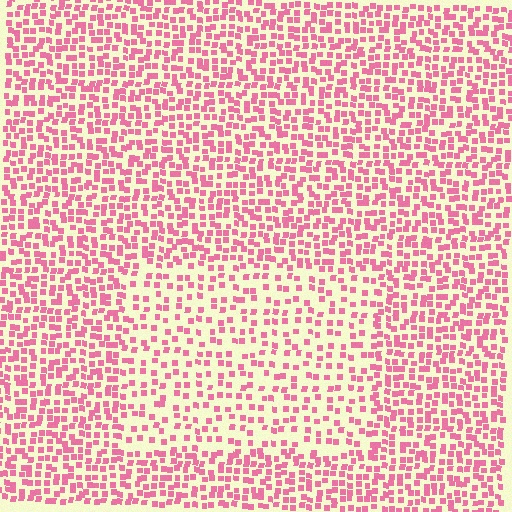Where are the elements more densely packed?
The elements are more densely packed outside the rectangle boundary.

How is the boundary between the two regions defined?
The boundary is defined by a change in element density (approximately 1.8x ratio). All elements are the same color, size, and shape.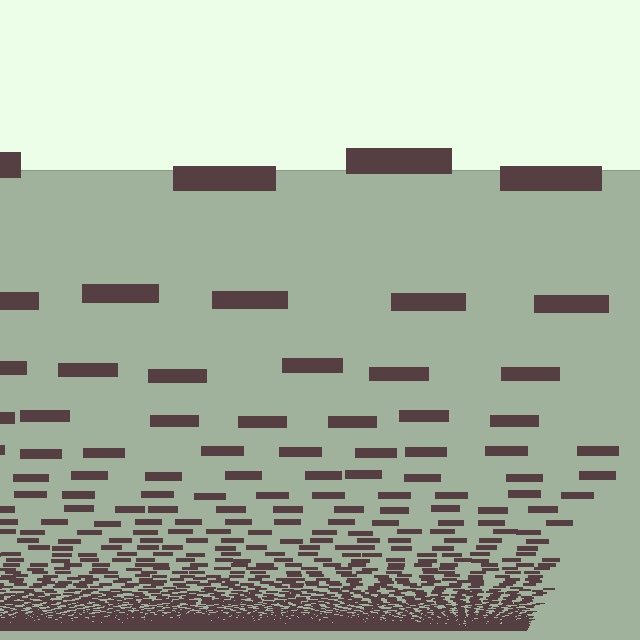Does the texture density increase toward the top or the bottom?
Density increases toward the bottom.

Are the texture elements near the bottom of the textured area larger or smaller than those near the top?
Smaller. The gradient is inverted — elements near the bottom are smaller and denser.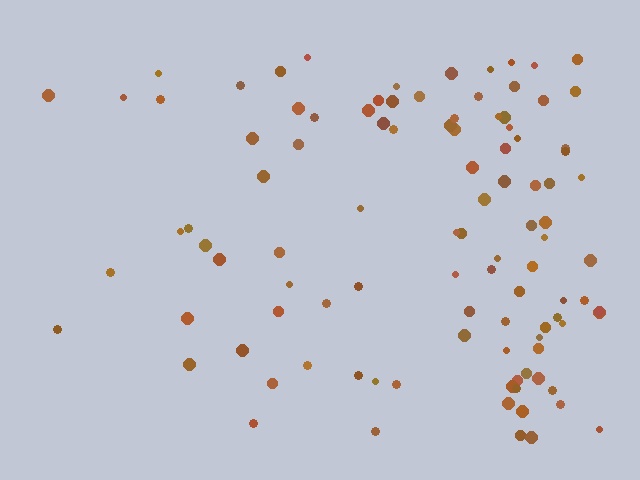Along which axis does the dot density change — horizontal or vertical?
Horizontal.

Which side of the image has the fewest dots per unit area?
The left.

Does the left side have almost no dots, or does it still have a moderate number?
Still a moderate number, just noticeably fewer than the right.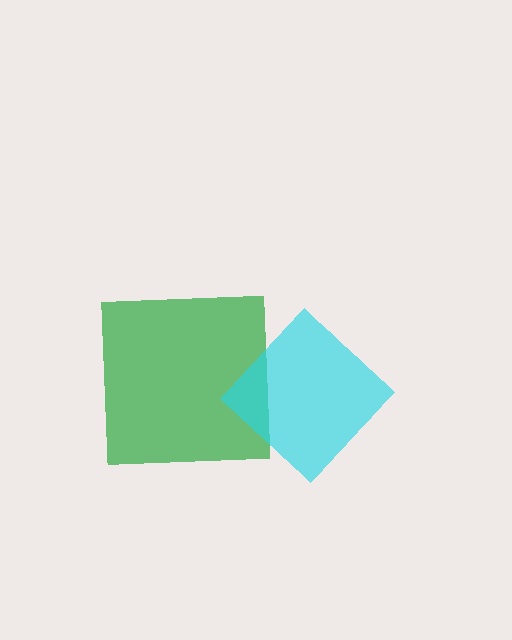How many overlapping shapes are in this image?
There are 2 overlapping shapes in the image.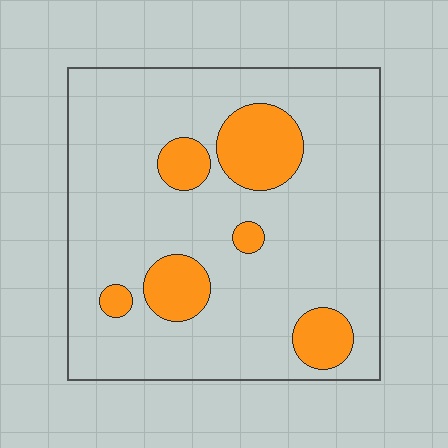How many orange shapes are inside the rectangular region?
6.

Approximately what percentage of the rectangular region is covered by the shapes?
Approximately 15%.